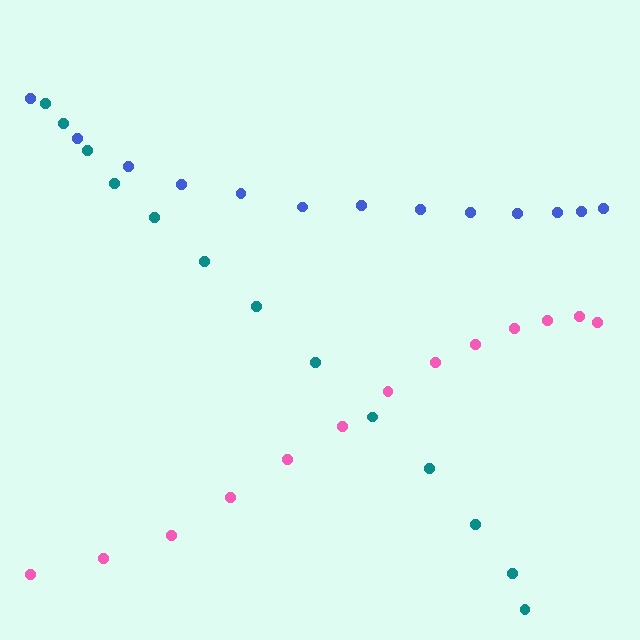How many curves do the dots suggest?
There are 3 distinct paths.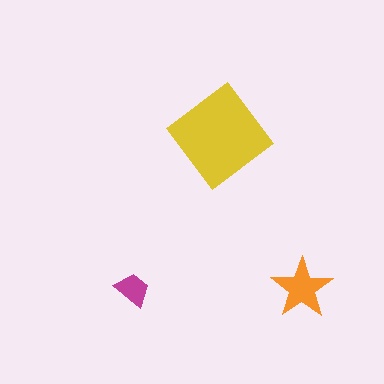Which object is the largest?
The yellow diamond.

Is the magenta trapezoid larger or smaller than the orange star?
Smaller.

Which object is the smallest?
The magenta trapezoid.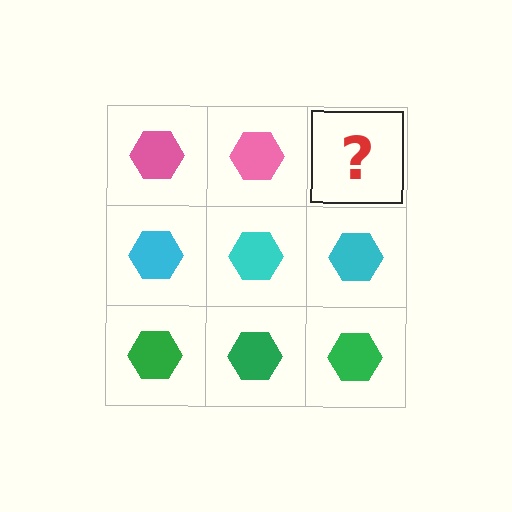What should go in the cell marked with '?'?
The missing cell should contain a pink hexagon.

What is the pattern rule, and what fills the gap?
The rule is that each row has a consistent color. The gap should be filled with a pink hexagon.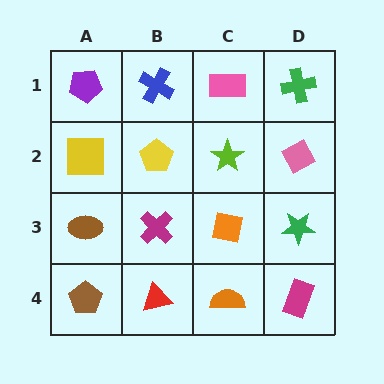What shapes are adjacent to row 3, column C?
A lime star (row 2, column C), an orange semicircle (row 4, column C), a magenta cross (row 3, column B), a green star (row 3, column D).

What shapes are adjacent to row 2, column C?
A pink rectangle (row 1, column C), an orange square (row 3, column C), a yellow pentagon (row 2, column B), a pink diamond (row 2, column D).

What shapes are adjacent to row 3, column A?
A yellow square (row 2, column A), a brown pentagon (row 4, column A), a magenta cross (row 3, column B).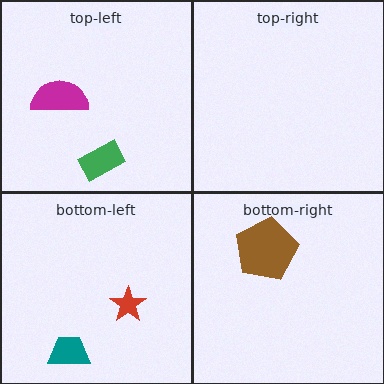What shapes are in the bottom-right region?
The brown pentagon.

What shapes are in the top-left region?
The green rectangle, the magenta semicircle.